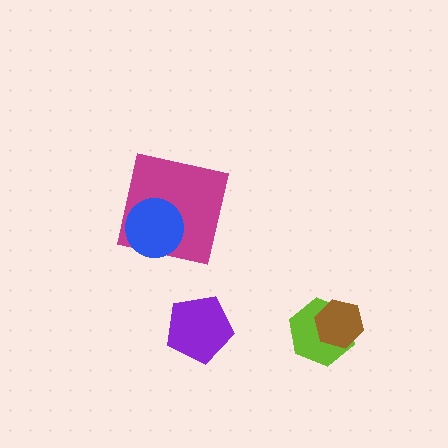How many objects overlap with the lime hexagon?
1 object overlaps with the lime hexagon.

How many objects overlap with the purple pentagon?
0 objects overlap with the purple pentagon.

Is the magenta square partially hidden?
Yes, it is partially covered by another shape.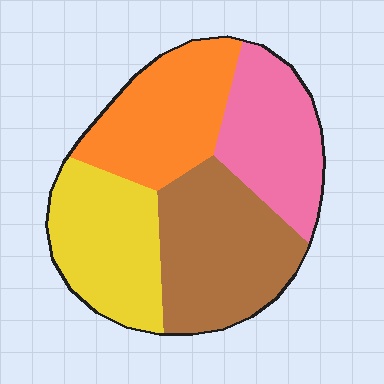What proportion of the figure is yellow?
Yellow takes up about one quarter (1/4) of the figure.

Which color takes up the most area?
Brown, at roughly 30%.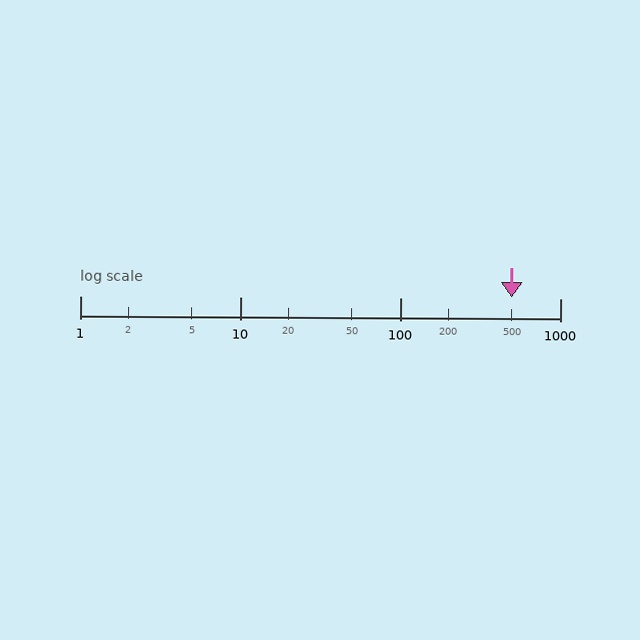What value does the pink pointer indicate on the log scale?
The pointer indicates approximately 500.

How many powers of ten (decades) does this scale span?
The scale spans 3 decades, from 1 to 1000.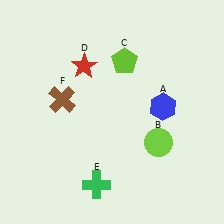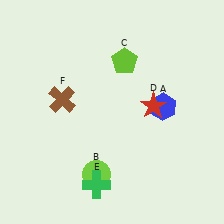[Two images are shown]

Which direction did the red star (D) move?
The red star (D) moved right.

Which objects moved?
The objects that moved are: the lime circle (B), the red star (D).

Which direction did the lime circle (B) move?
The lime circle (B) moved left.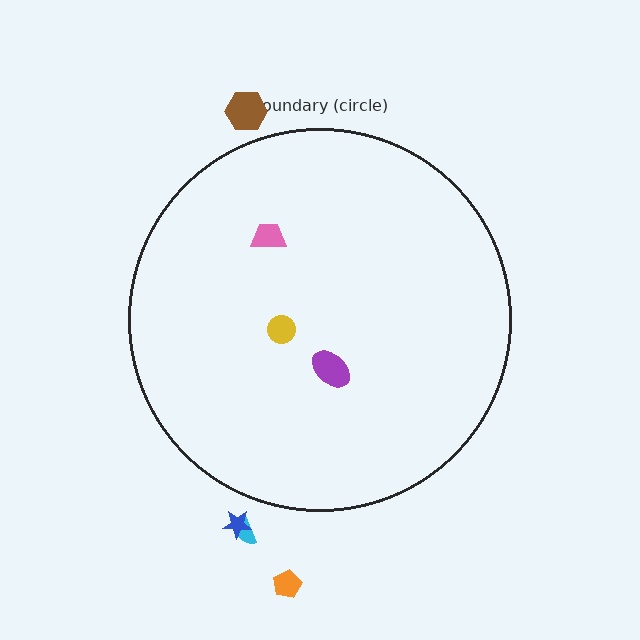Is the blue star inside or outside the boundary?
Outside.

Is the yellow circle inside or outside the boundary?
Inside.